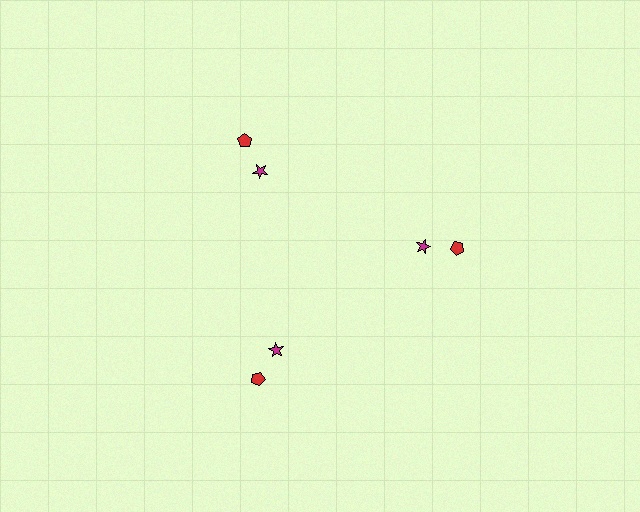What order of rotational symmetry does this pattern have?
This pattern has 3-fold rotational symmetry.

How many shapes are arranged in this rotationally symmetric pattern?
There are 6 shapes, arranged in 3 groups of 2.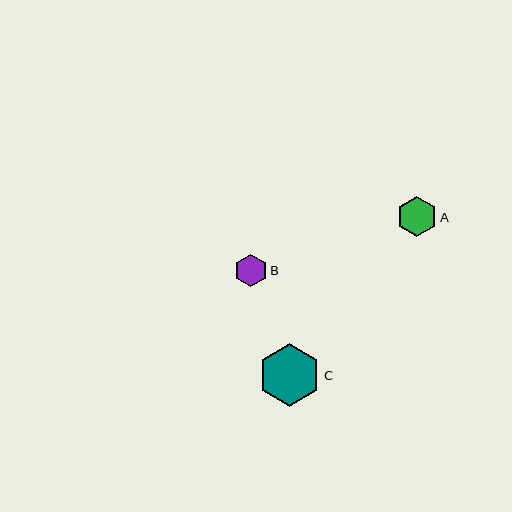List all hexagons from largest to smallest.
From largest to smallest: C, A, B.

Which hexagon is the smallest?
Hexagon B is the smallest with a size of approximately 33 pixels.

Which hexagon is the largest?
Hexagon C is the largest with a size of approximately 63 pixels.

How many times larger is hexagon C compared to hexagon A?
Hexagon C is approximately 1.6 times the size of hexagon A.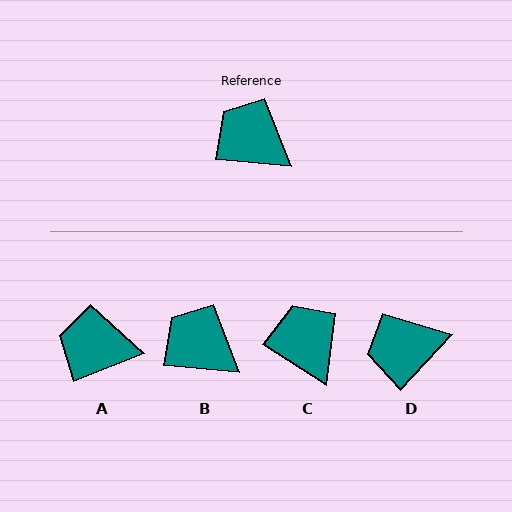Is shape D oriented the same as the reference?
No, it is off by about 52 degrees.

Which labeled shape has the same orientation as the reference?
B.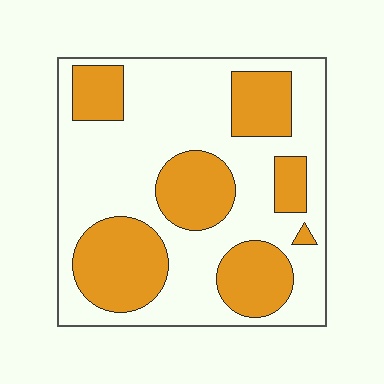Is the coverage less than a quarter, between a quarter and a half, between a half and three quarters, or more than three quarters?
Between a quarter and a half.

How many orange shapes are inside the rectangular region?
7.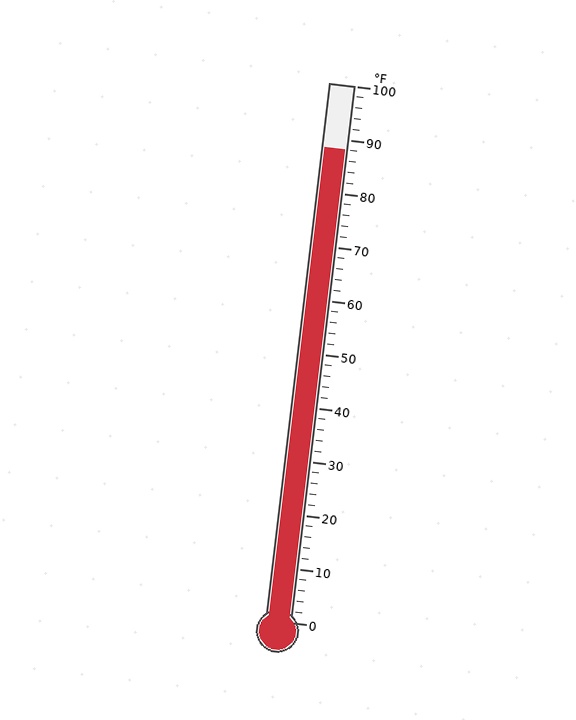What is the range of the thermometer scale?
The thermometer scale ranges from 0°F to 100°F.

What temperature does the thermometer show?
The thermometer shows approximately 88°F.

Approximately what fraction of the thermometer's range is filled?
The thermometer is filled to approximately 90% of its range.